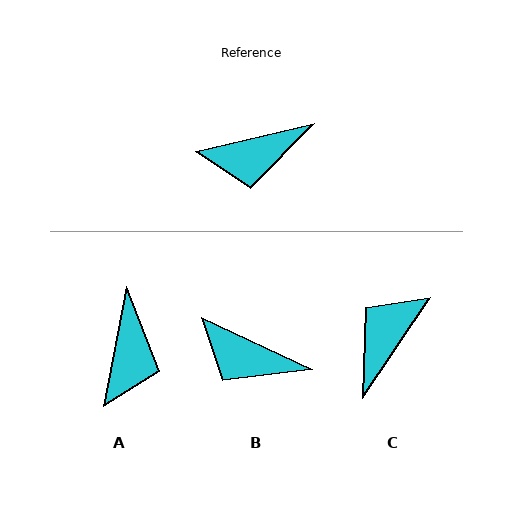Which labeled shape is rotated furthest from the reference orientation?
C, about 137 degrees away.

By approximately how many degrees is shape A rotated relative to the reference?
Approximately 66 degrees counter-clockwise.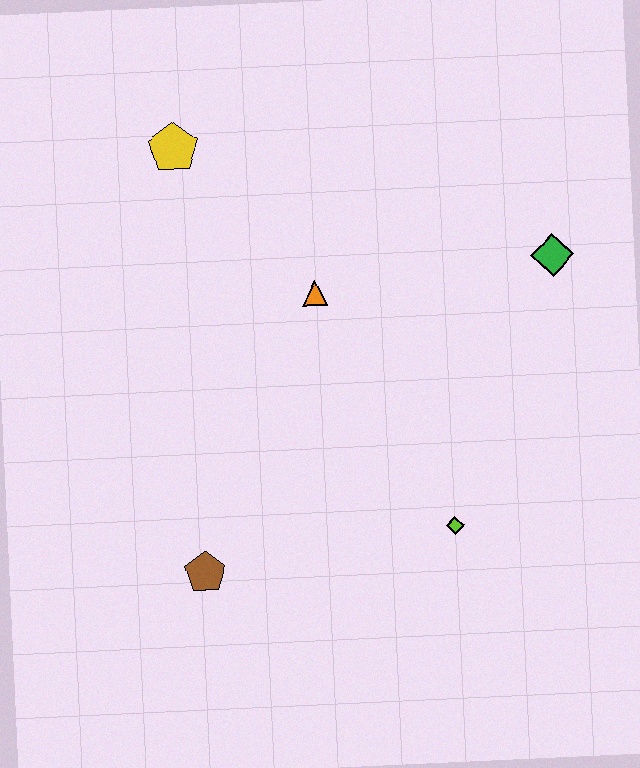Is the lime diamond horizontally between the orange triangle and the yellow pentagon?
No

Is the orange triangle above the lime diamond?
Yes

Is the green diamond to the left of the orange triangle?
No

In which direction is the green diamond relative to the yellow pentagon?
The green diamond is to the right of the yellow pentagon.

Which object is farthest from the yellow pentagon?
The lime diamond is farthest from the yellow pentagon.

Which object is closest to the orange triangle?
The yellow pentagon is closest to the orange triangle.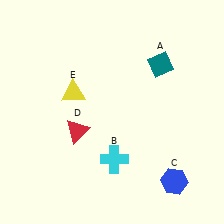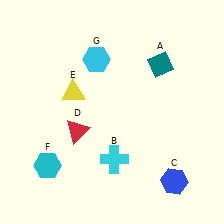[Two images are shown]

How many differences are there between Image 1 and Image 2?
There are 2 differences between the two images.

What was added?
A cyan hexagon (F), a cyan hexagon (G) were added in Image 2.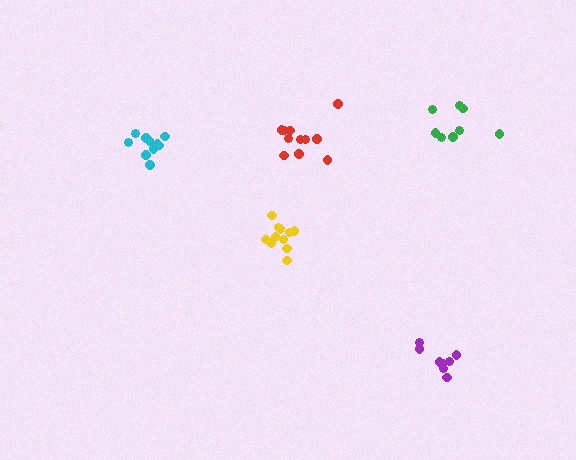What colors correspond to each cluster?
The clusters are colored: yellow, cyan, purple, red, green.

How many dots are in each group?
Group 1: 11 dots, Group 2: 10 dots, Group 3: 8 dots, Group 4: 11 dots, Group 5: 8 dots (48 total).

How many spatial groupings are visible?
There are 5 spatial groupings.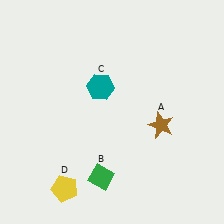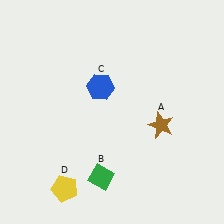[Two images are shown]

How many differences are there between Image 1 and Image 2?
There is 1 difference between the two images.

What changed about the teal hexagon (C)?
In Image 1, C is teal. In Image 2, it changed to blue.